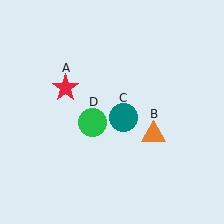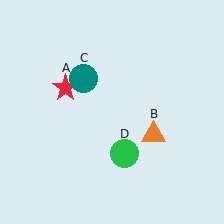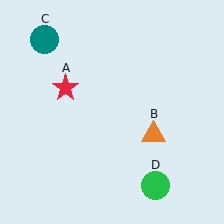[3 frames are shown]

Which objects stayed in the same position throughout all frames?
Red star (object A) and orange triangle (object B) remained stationary.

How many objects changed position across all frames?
2 objects changed position: teal circle (object C), green circle (object D).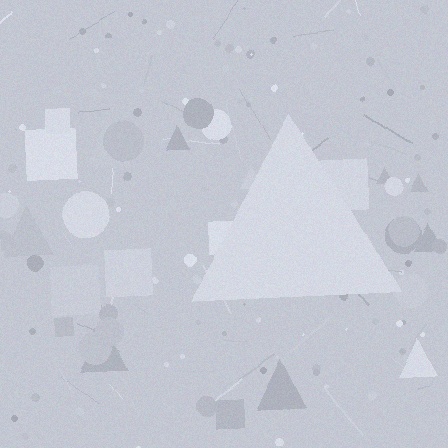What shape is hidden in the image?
A triangle is hidden in the image.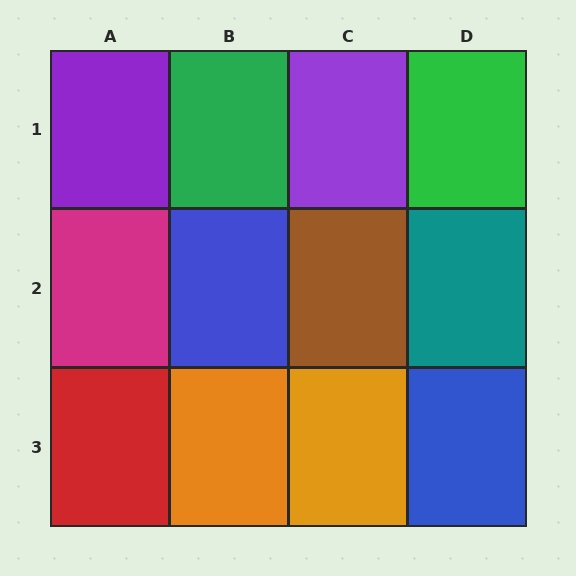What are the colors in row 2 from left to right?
Magenta, blue, brown, teal.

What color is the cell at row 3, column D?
Blue.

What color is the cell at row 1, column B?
Green.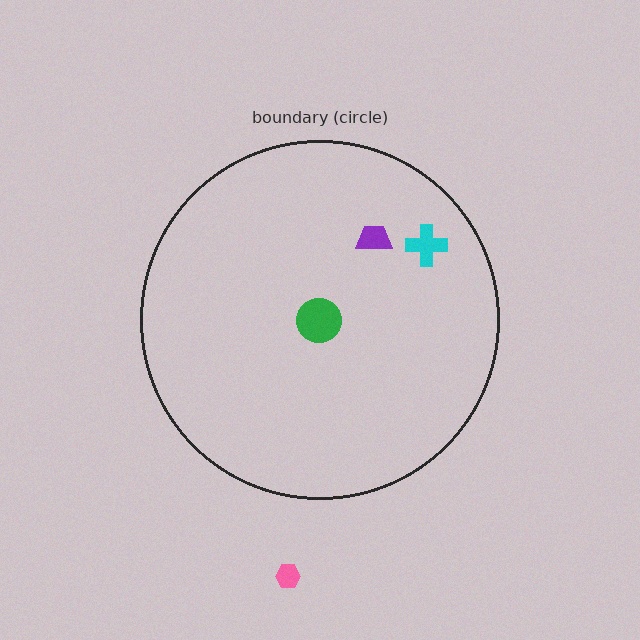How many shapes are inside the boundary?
3 inside, 1 outside.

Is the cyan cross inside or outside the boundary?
Inside.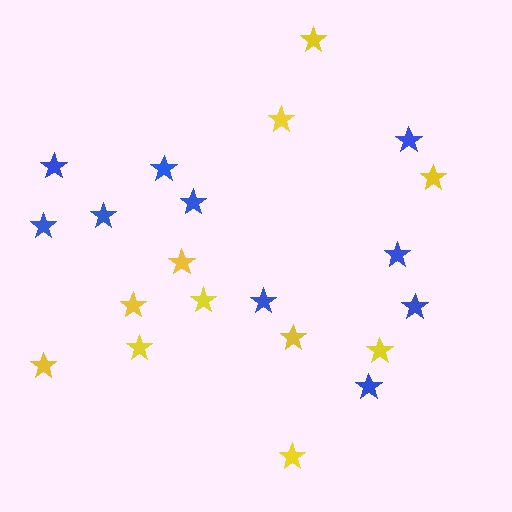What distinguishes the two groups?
There are 2 groups: one group of yellow stars (11) and one group of blue stars (10).